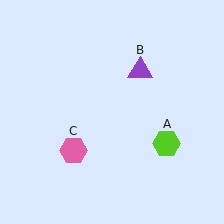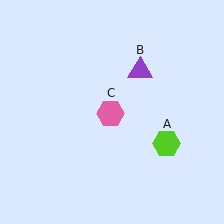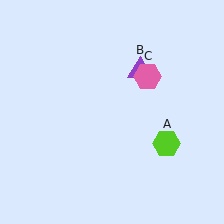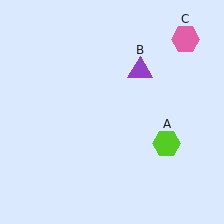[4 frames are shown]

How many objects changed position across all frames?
1 object changed position: pink hexagon (object C).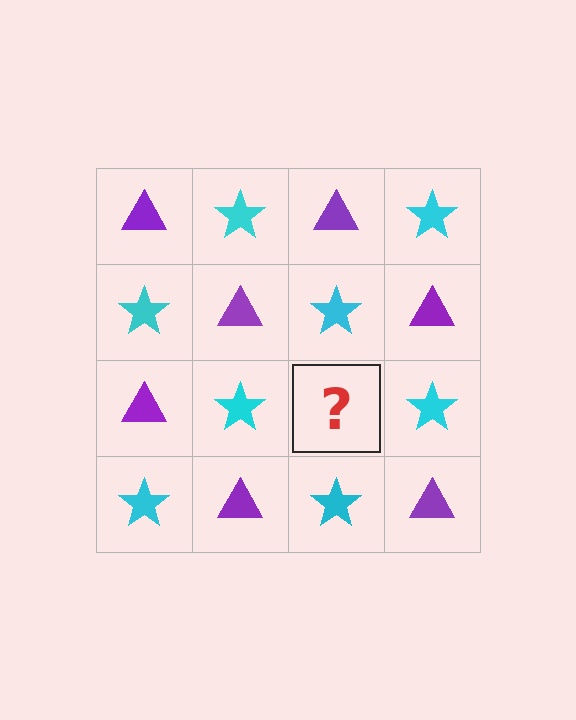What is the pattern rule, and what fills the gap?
The rule is that it alternates purple triangle and cyan star in a checkerboard pattern. The gap should be filled with a purple triangle.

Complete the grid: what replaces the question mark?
The question mark should be replaced with a purple triangle.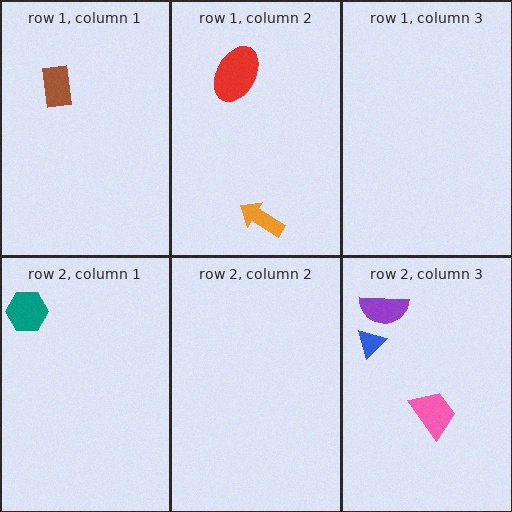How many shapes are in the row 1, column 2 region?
2.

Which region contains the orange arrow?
The row 1, column 2 region.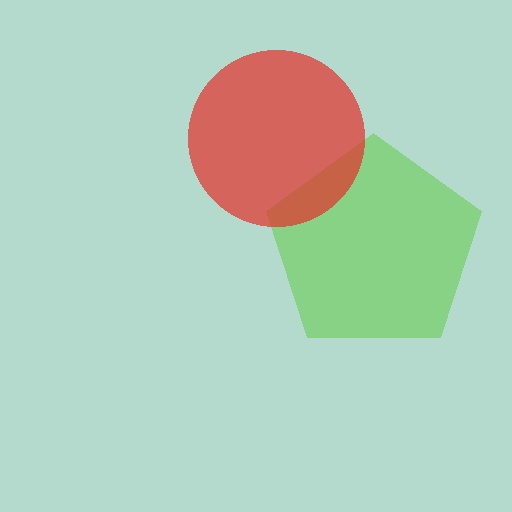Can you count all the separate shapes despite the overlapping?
Yes, there are 2 separate shapes.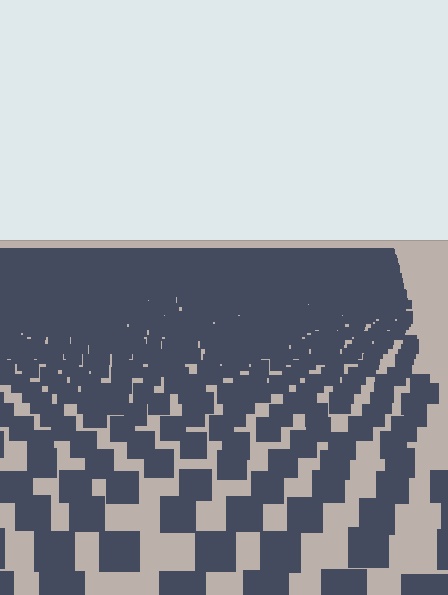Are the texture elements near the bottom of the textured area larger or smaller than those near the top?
Larger. Near the bottom, elements are closer to the viewer and appear at a bigger on-screen size.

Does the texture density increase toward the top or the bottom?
Density increases toward the top.